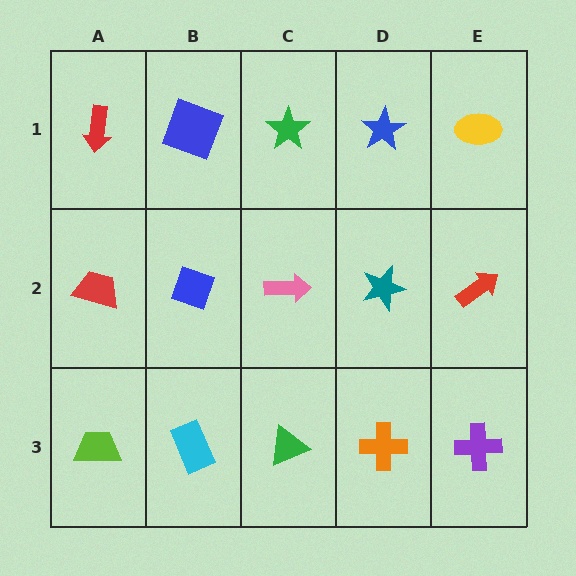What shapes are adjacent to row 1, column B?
A blue diamond (row 2, column B), a red arrow (row 1, column A), a green star (row 1, column C).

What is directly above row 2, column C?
A green star.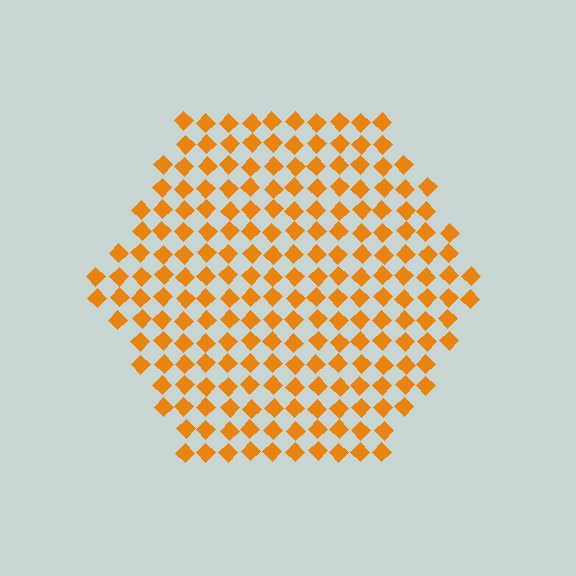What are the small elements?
The small elements are diamonds.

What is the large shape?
The large shape is a hexagon.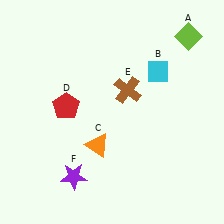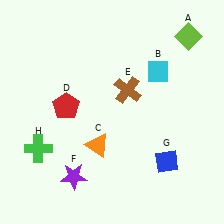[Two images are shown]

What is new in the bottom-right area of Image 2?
A blue diamond (G) was added in the bottom-right area of Image 2.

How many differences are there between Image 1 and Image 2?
There are 2 differences between the two images.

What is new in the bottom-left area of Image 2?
A green cross (H) was added in the bottom-left area of Image 2.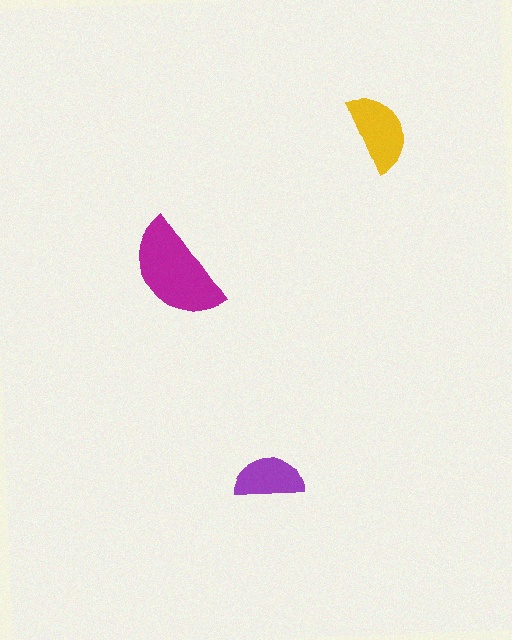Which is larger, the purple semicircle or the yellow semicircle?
The yellow one.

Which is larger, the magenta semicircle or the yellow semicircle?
The magenta one.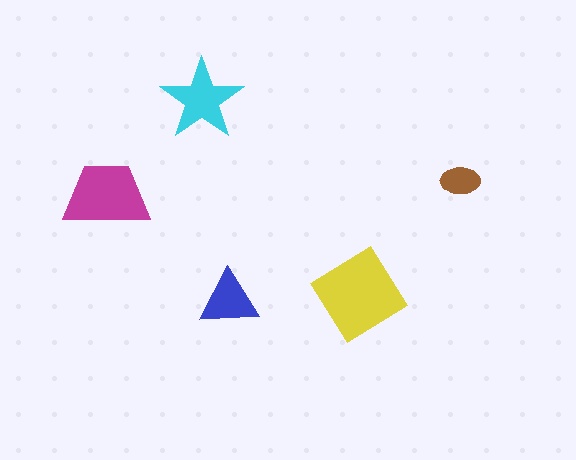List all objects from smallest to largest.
The brown ellipse, the blue triangle, the cyan star, the magenta trapezoid, the yellow diamond.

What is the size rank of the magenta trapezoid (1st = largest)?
2nd.